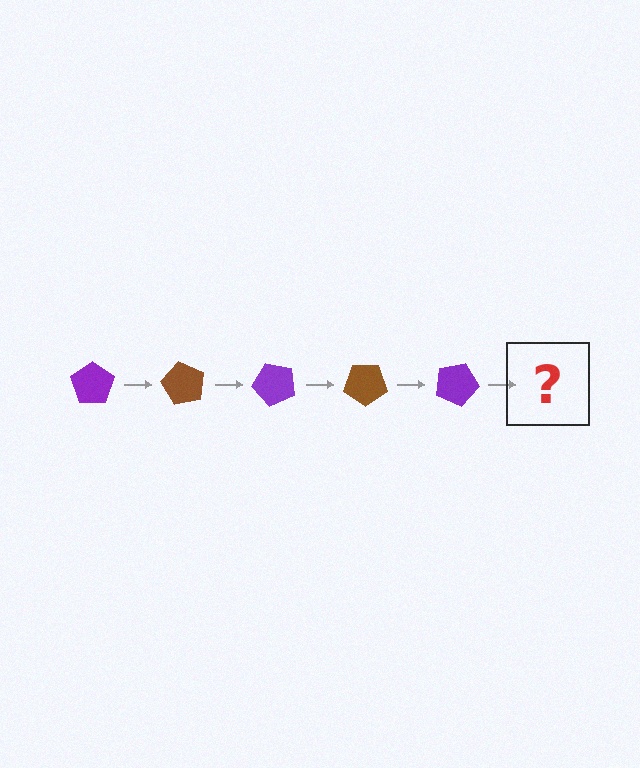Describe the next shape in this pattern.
It should be a brown pentagon, rotated 300 degrees from the start.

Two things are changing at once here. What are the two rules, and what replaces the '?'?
The two rules are that it rotates 60 degrees each step and the color cycles through purple and brown. The '?' should be a brown pentagon, rotated 300 degrees from the start.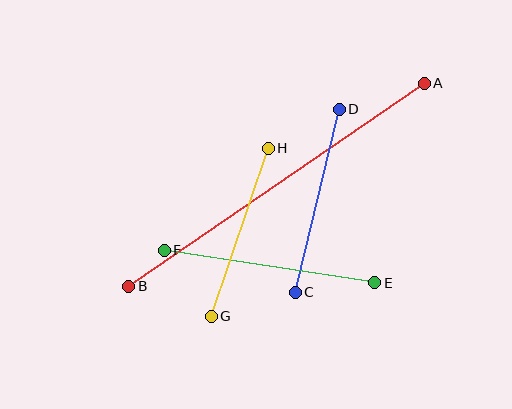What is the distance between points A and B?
The distance is approximately 359 pixels.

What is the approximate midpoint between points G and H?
The midpoint is at approximately (240, 232) pixels.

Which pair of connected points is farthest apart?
Points A and B are farthest apart.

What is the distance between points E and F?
The distance is approximately 213 pixels.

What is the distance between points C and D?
The distance is approximately 188 pixels.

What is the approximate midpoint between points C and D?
The midpoint is at approximately (317, 201) pixels.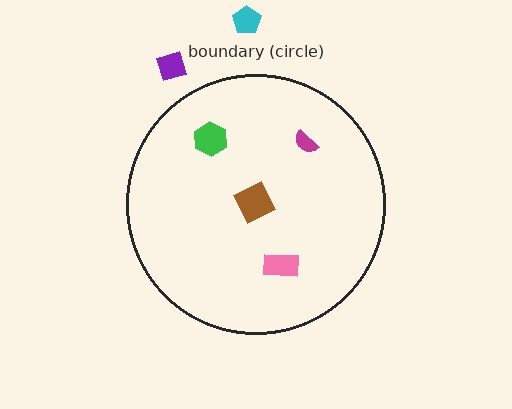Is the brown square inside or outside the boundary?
Inside.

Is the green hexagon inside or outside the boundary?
Inside.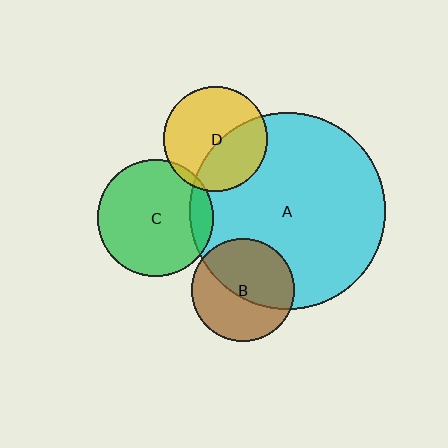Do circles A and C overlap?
Yes.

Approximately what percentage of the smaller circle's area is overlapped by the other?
Approximately 15%.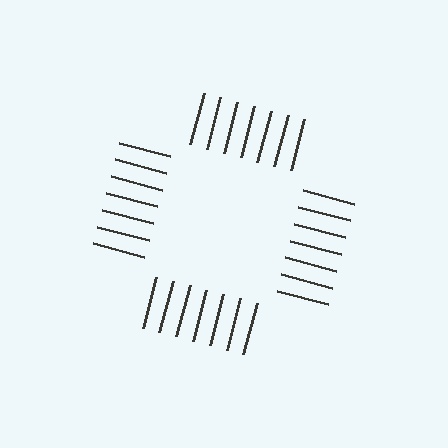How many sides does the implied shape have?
4 sides — the line-ends trace a square.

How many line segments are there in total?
28 — 7 along each of the 4 edges.